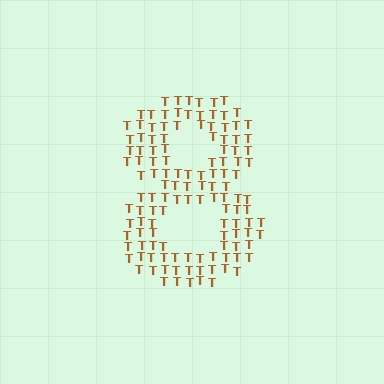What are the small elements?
The small elements are letter T's.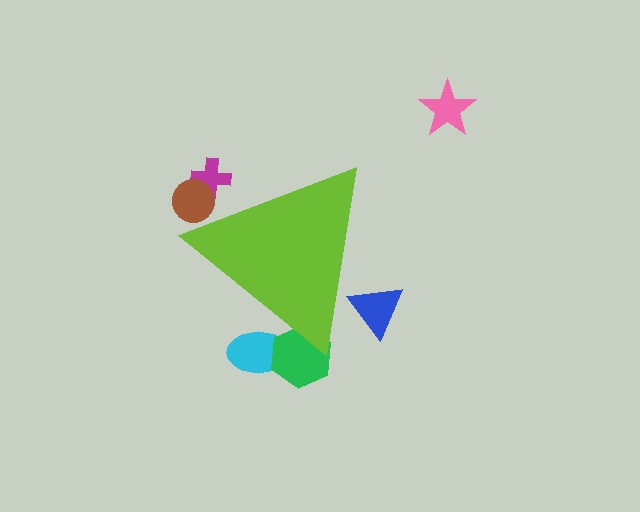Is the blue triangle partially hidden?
Yes, the blue triangle is partially hidden behind the lime triangle.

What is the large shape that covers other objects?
A lime triangle.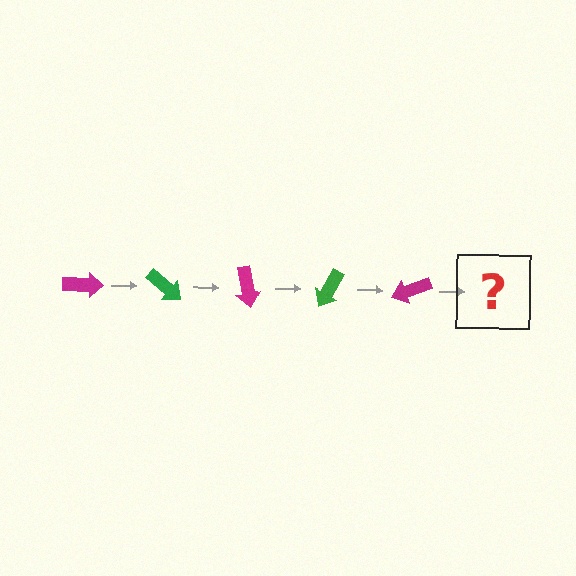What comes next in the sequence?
The next element should be a green arrow, rotated 200 degrees from the start.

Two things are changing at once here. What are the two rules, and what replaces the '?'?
The two rules are that it rotates 40 degrees each step and the color cycles through magenta and green. The '?' should be a green arrow, rotated 200 degrees from the start.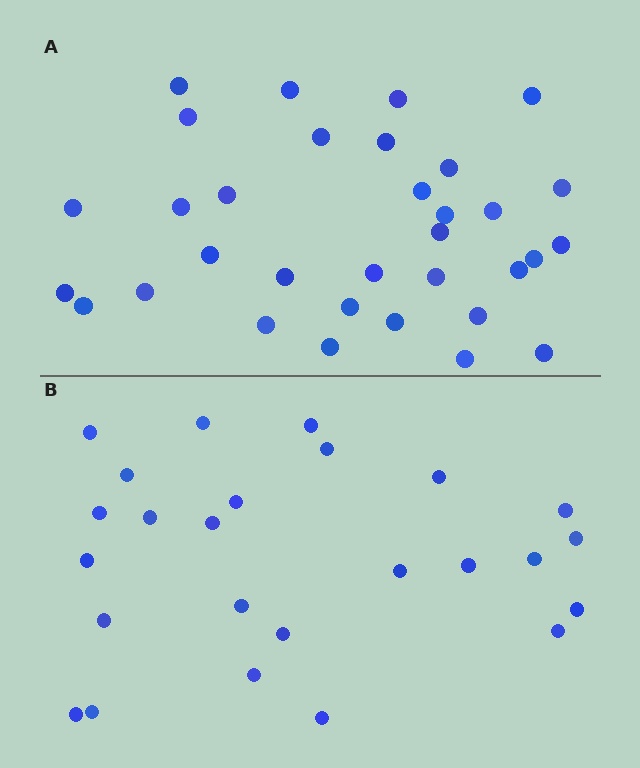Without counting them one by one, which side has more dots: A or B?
Region A (the top region) has more dots.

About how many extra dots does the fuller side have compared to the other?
Region A has roughly 8 or so more dots than region B.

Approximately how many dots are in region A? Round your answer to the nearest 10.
About 30 dots. (The exact count is 33, which rounds to 30.)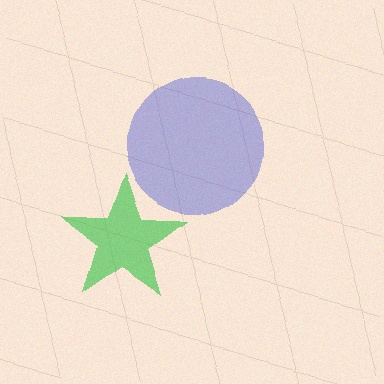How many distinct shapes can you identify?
There are 2 distinct shapes: a blue circle, a green star.